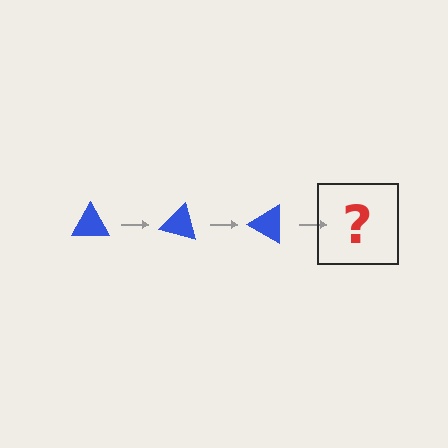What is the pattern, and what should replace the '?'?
The pattern is that the triangle rotates 15 degrees each step. The '?' should be a blue triangle rotated 45 degrees.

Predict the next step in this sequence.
The next step is a blue triangle rotated 45 degrees.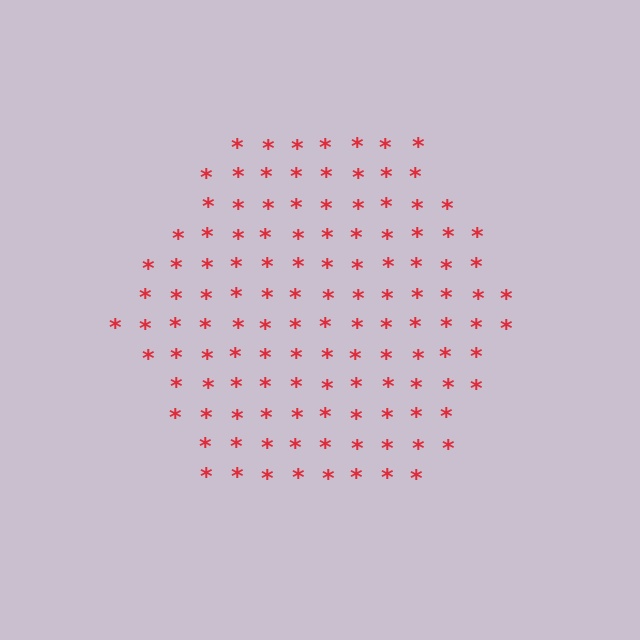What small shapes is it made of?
It is made of small asterisks.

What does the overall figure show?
The overall figure shows a hexagon.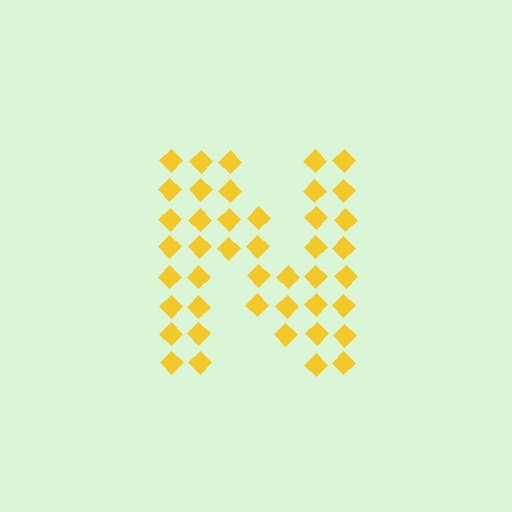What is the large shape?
The large shape is the letter N.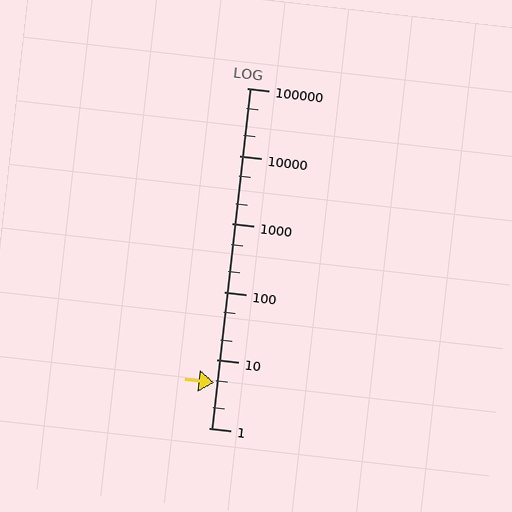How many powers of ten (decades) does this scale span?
The scale spans 5 decades, from 1 to 100000.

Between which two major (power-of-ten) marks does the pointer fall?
The pointer is between 1 and 10.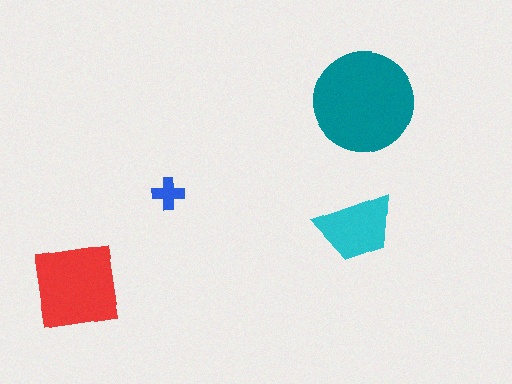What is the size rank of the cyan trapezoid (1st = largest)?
3rd.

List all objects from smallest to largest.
The blue cross, the cyan trapezoid, the red square, the teal circle.